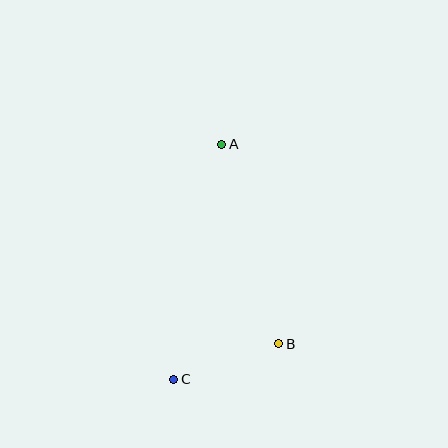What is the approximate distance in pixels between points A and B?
The distance between A and B is approximately 207 pixels.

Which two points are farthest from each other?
Points A and C are farthest from each other.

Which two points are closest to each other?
Points B and C are closest to each other.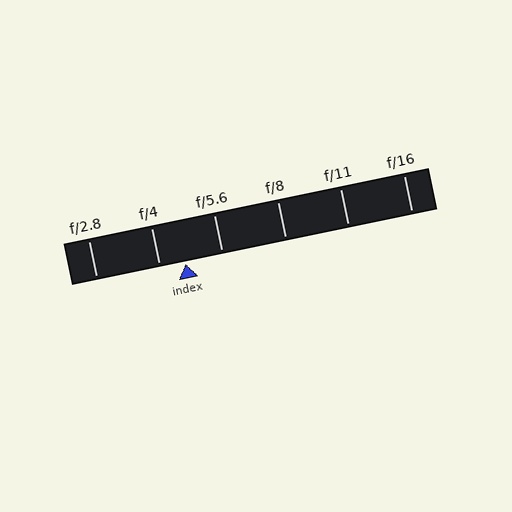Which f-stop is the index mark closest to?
The index mark is closest to f/4.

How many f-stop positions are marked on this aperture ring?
There are 6 f-stop positions marked.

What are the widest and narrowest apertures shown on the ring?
The widest aperture shown is f/2.8 and the narrowest is f/16.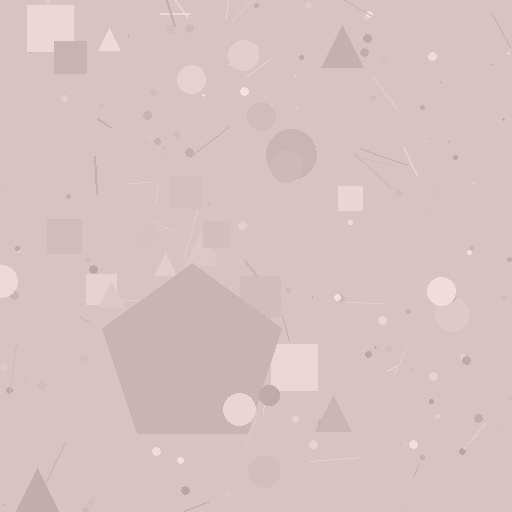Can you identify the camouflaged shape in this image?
The camouflaged shape is a pentagon.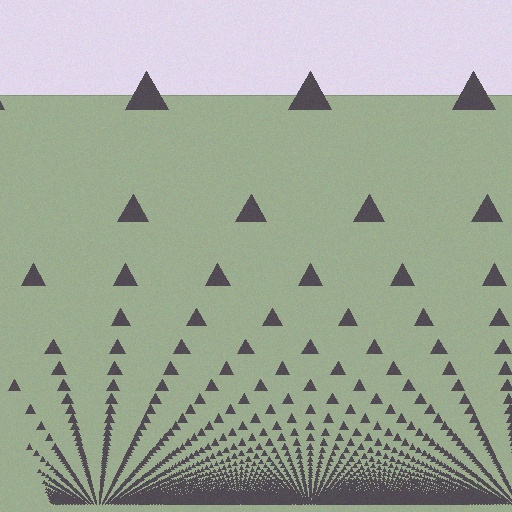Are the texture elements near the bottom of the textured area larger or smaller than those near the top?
Smaller. The gradient is inverted — elements near the bottom are smaller and denser.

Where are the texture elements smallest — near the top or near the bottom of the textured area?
Near the bottom.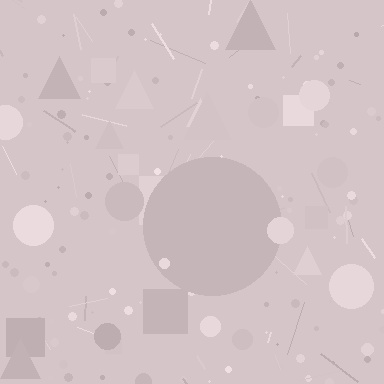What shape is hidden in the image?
A circle is hidden in the image.